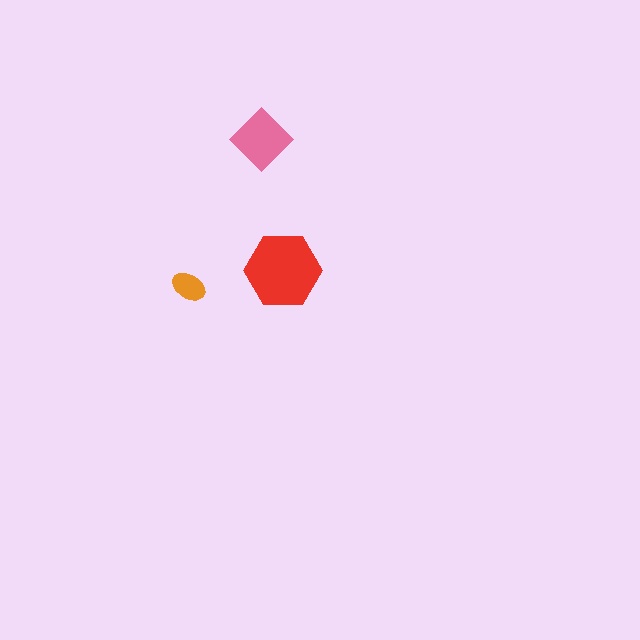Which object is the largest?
The red hexagon.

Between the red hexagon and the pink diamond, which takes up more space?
The red hexagon.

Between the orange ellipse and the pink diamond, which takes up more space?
The pink diamond.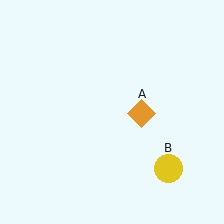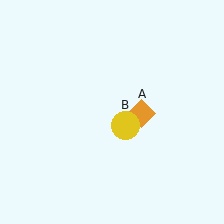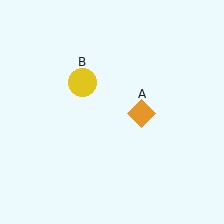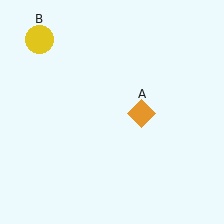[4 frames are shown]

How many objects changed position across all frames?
1 object changed position: yellow circle (object B).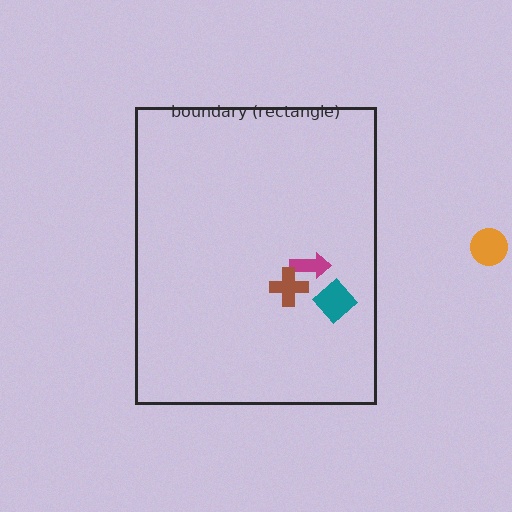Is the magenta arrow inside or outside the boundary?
Inside.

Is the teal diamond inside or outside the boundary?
Inside.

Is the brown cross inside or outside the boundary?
Inside.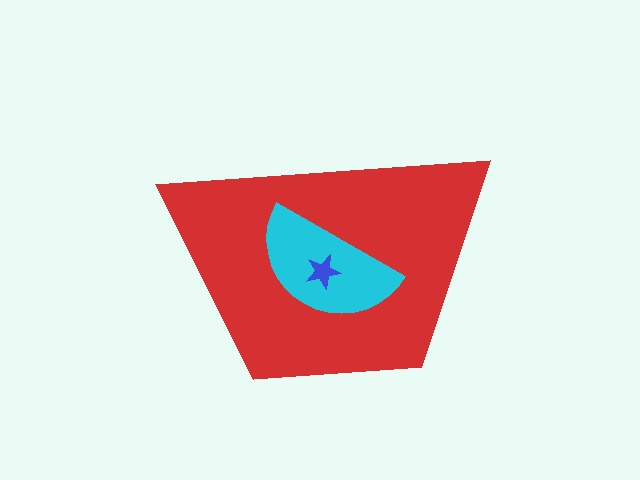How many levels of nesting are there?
3.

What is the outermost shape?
The red trapezoid.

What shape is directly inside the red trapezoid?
The cyan semicircle.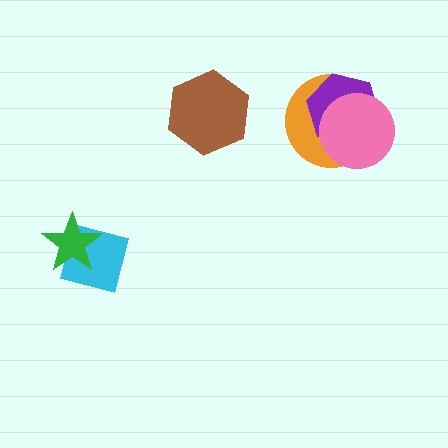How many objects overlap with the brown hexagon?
0 objects overlap with the brown hexagon.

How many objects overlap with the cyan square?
1 object overlaps with the cyan square.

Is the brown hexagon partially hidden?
No, no other shape covers it.